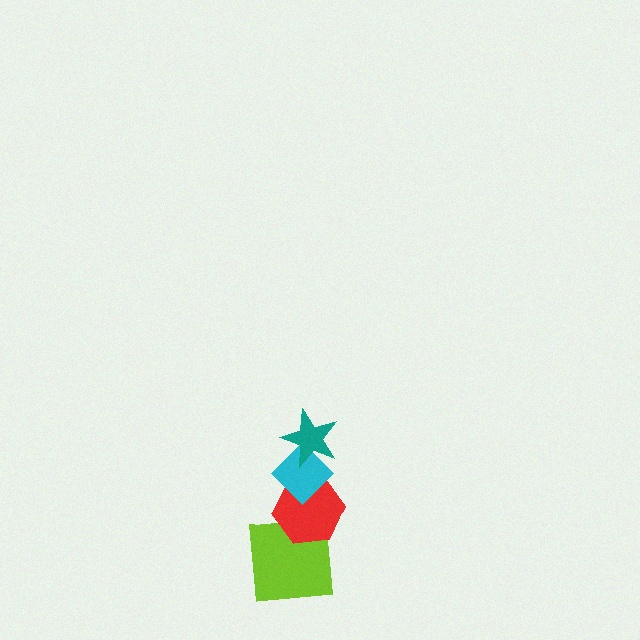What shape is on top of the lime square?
The red hexagon is on top of the lime square.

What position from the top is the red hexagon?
The red hexagon is 3rd from the top.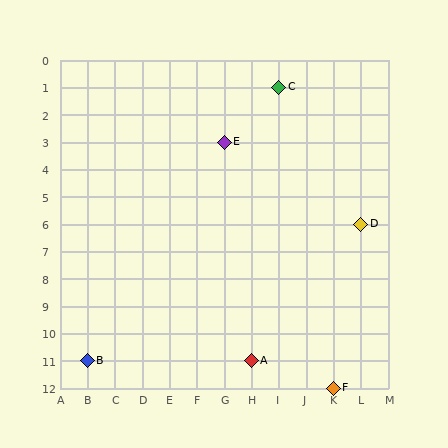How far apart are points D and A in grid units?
Points D and A are 4 columns and 5 rows apart (about 6.4 grid units diagonally).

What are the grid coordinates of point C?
Point C is at grid coordinates (I, 1).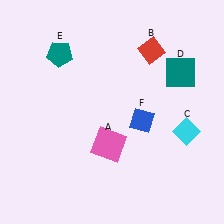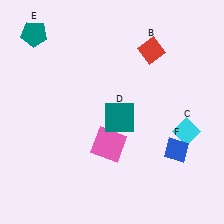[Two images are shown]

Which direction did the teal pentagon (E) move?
The teal pentagon (E) moved left.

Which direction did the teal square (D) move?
The teal square (D) moved left.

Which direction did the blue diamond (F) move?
The blue diamond (F) moved right.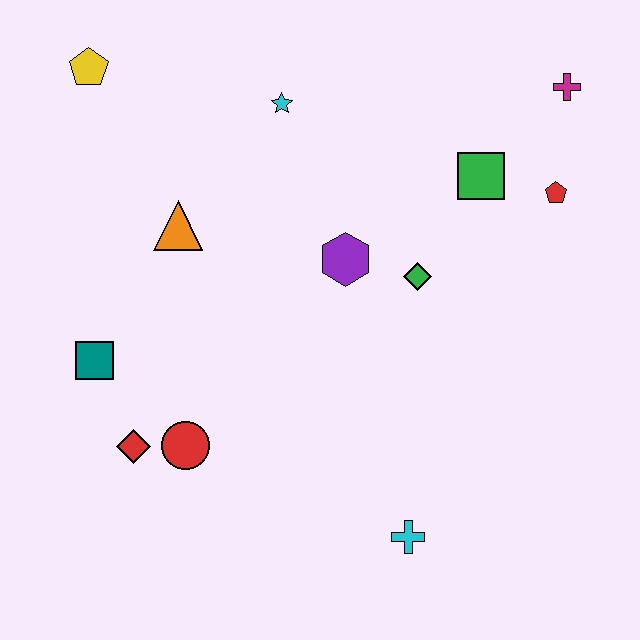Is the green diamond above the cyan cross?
Yes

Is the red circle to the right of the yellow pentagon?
Yes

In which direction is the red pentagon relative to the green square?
The red pentagon is to the right of the green square.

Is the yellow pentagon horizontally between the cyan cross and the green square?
No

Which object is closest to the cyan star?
The orange triangle is closest to the cyan star.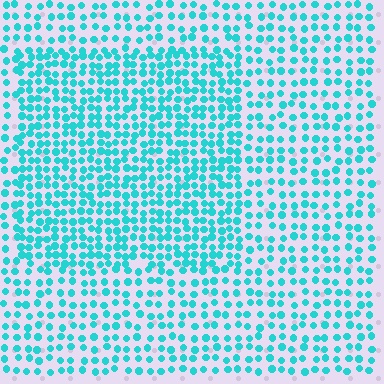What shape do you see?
I see a rectangle.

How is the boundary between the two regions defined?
The boundary is defined by a change in element density (approximately 1.6x ratio). All elements are the same color, size, and shape.